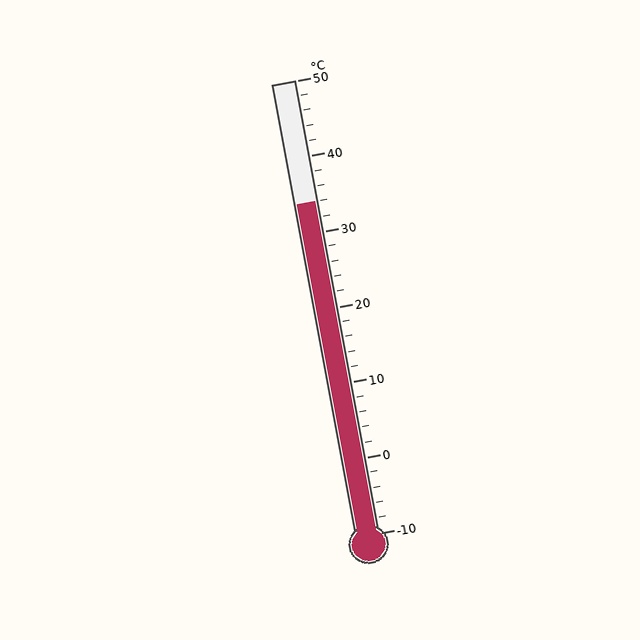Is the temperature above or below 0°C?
The temperature is above 0°C.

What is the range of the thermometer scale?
The thermometer scale ranges from -10°C to 50°C.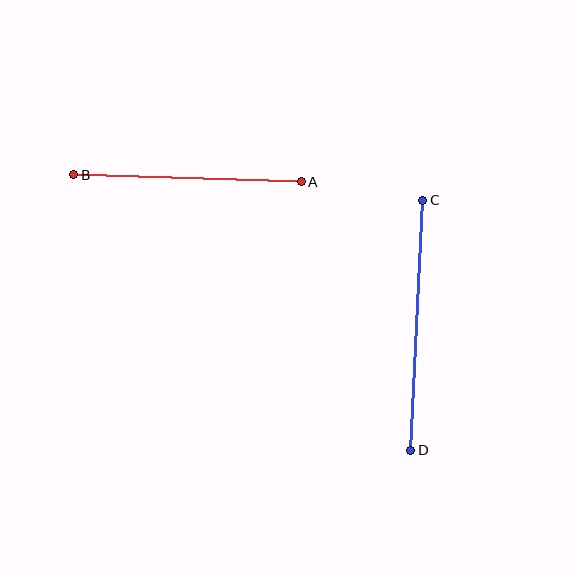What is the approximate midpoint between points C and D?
The midpoint is at approximately (417, 325) pixels.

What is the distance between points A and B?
The distance is approximately 227 pixels.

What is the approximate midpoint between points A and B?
The midpoint is at approximately (188, 178) pixels.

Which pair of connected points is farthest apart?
Points C and D are farthest apart.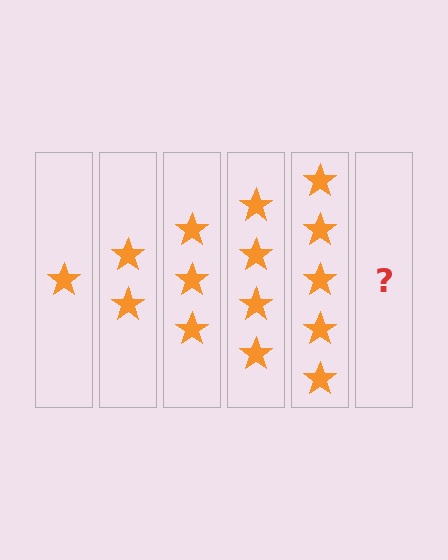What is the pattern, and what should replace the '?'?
The pattern is that each step adds one more star. The '?' should be 6 stars.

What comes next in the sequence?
The next element should be 6 stars.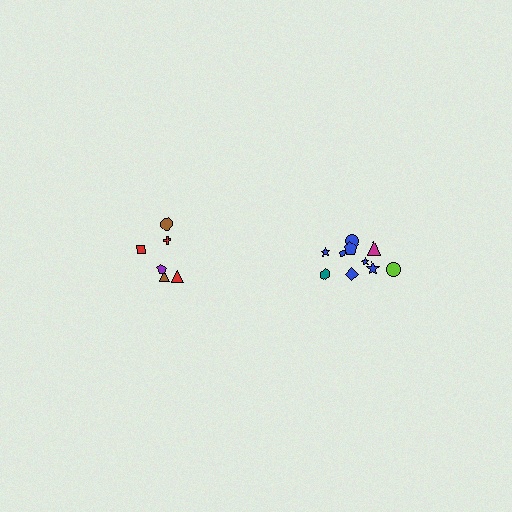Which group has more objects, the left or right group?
The right group.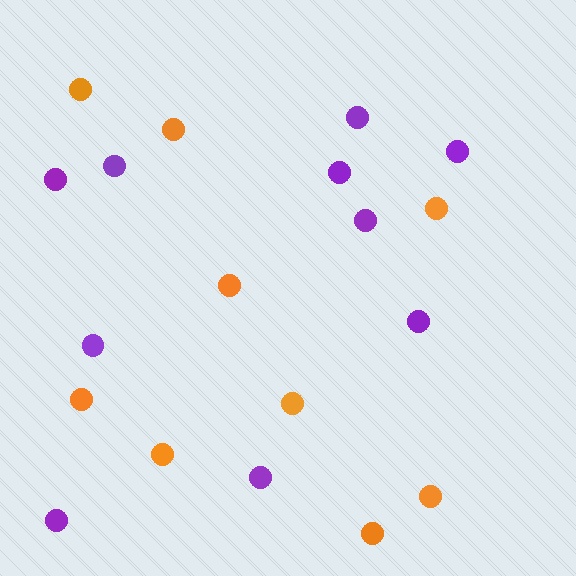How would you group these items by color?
There are 2 groups: one group of purple circles (10) and one group of orange circles (9).